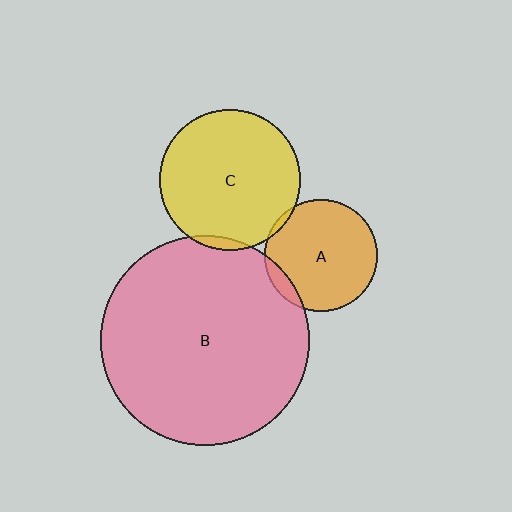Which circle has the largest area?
Circle B (pink).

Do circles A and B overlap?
Yes.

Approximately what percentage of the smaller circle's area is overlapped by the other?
Approximately 10%.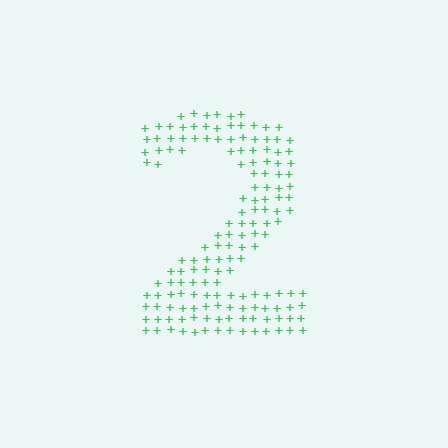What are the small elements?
The small elements are plus signs.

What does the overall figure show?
The overall figure shows the digit 2.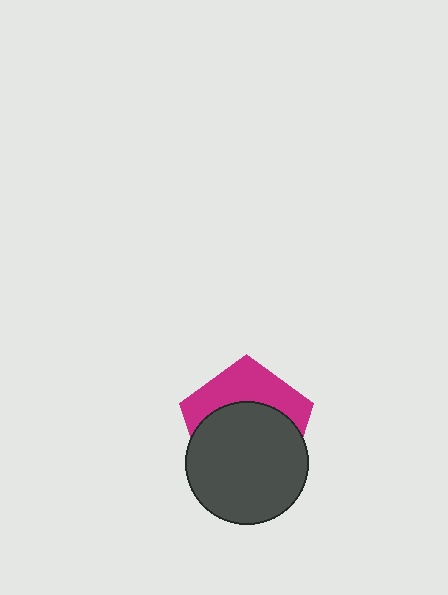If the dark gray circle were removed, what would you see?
You would see the complete magenta pentagon.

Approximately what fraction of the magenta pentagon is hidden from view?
Roughly 62% of the magenta pentagon is hidden behind the dark gray circle.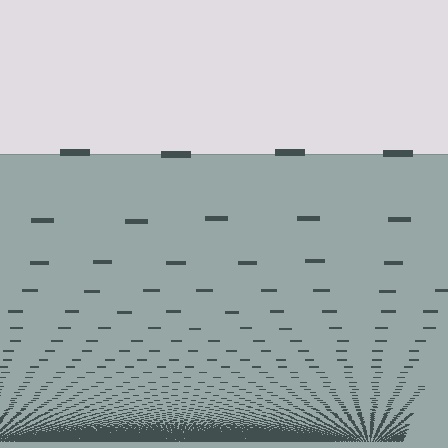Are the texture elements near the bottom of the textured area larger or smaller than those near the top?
Smaller. The gradient is inverted — elements near the bottom are smaller and denser.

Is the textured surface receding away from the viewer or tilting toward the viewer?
The surface appears to tilt toward the viewer. Texture elements get larger and sparser toward the top.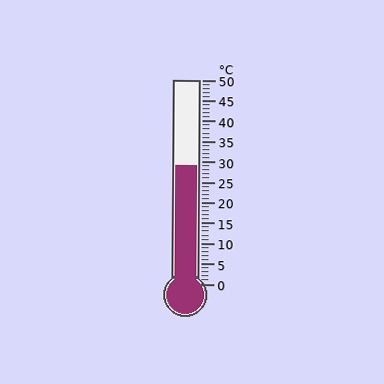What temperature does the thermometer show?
The thermometer shows approximately 29°C.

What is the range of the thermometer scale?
The thermometer scale ranges from 0°C to 50°C.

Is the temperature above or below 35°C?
The temperature is below 35°C.